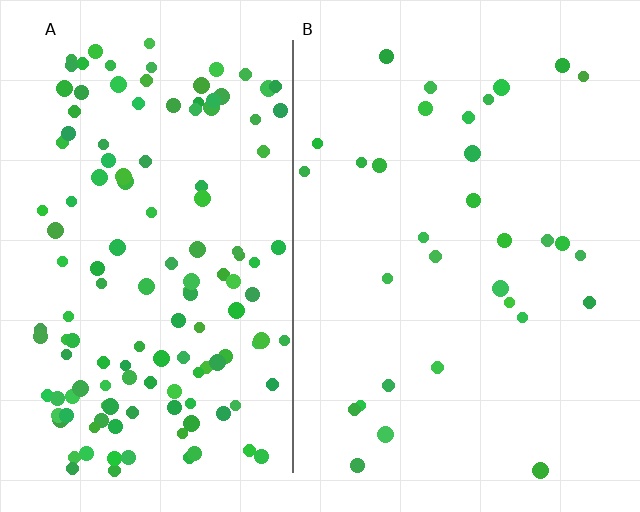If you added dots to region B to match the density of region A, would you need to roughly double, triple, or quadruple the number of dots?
Approximately quadruple.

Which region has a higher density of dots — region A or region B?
A (the left).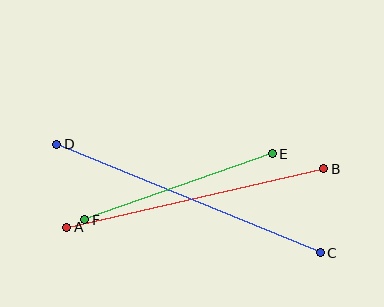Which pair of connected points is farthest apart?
Points C and D are farthest apart.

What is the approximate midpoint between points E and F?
The midpoint is at approximately (179, 187) pixels.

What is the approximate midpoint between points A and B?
The midpoint is at approximately (195, 198) pixels.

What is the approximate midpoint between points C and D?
The midpoint is at approximately (189, 198) pixels.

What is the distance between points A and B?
The distance is approximately 263 pixels.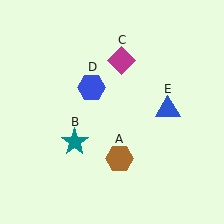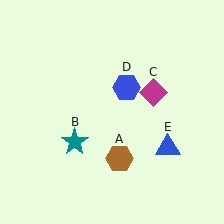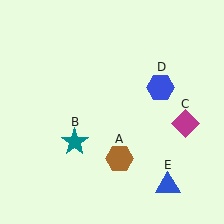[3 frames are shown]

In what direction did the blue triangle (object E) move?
The blue triangle (object E) moved down.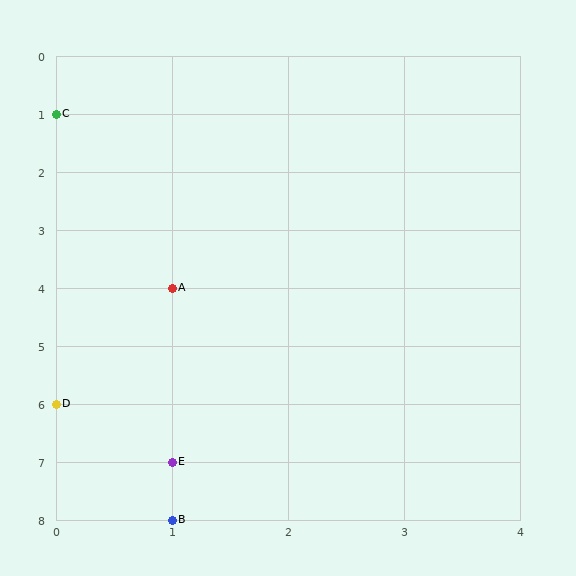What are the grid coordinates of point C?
Point C is at grid coordinates (0, 1).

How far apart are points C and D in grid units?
Points C and D are 5 rows apart.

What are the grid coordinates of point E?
Point E is at grid coordinates (1, 7).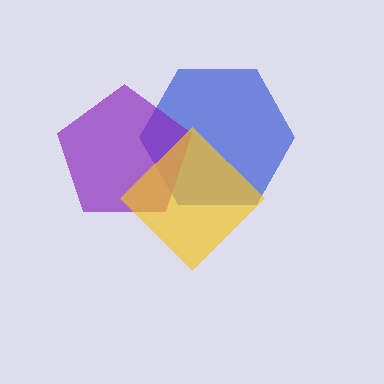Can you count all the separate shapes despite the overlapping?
Yes, there are 3 separate shapes.